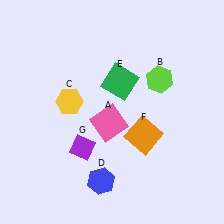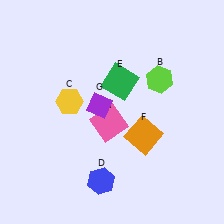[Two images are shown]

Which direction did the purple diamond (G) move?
The purple diamond (G) moved up.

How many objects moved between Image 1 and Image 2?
1 object moved between the two images.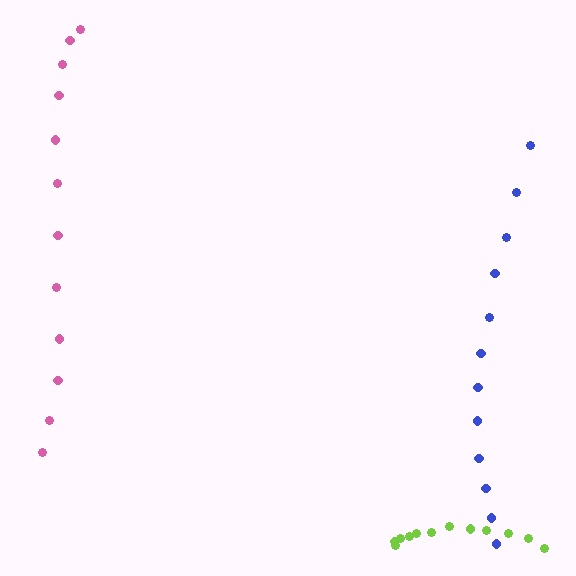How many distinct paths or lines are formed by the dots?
There are 3 distinct paths.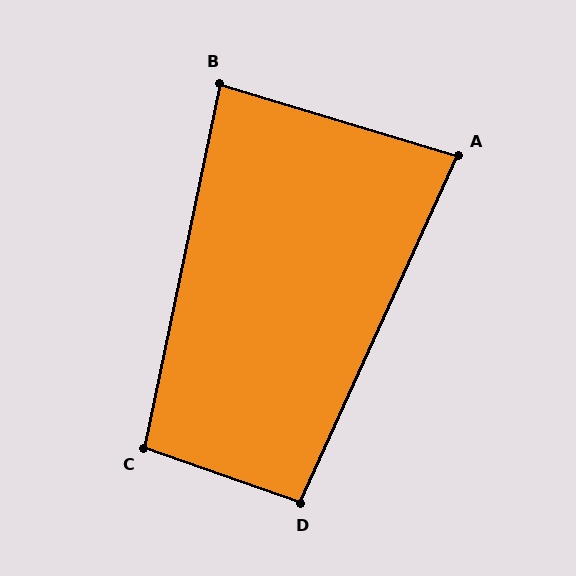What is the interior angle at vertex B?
Approximately 85 degrees (approximately right).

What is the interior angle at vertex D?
Approximately 95 degrees (approximately right).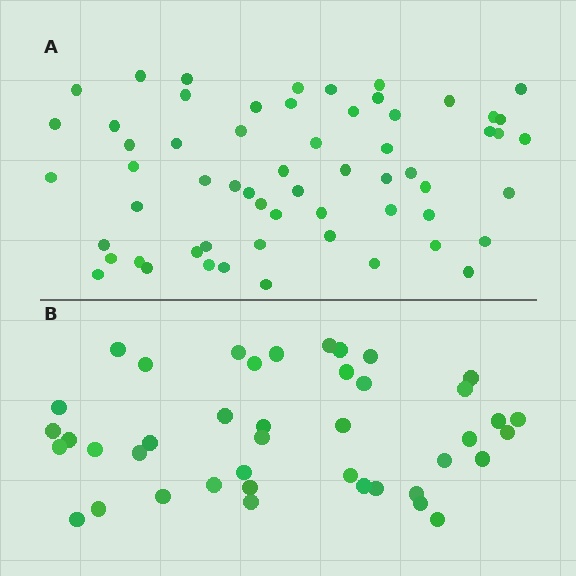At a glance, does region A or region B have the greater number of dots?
Region A (the top region) has more dots.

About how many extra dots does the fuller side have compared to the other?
Region A has approximately 20 more dots than region B.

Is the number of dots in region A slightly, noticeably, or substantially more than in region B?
Region A has noticeably more, but not dramatically so. The ratio is roughly 1.4 to 1.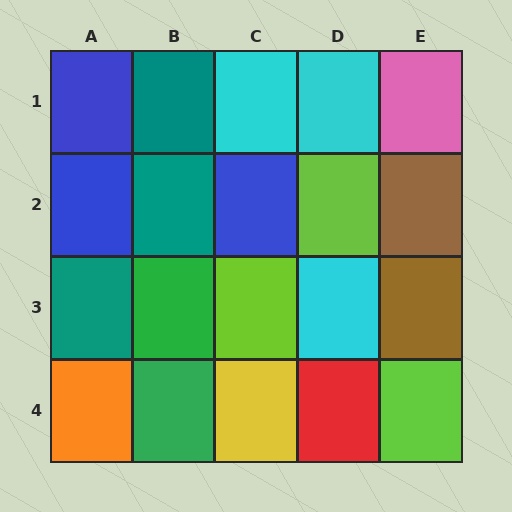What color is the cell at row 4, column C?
Yellow.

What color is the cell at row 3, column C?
Lime.